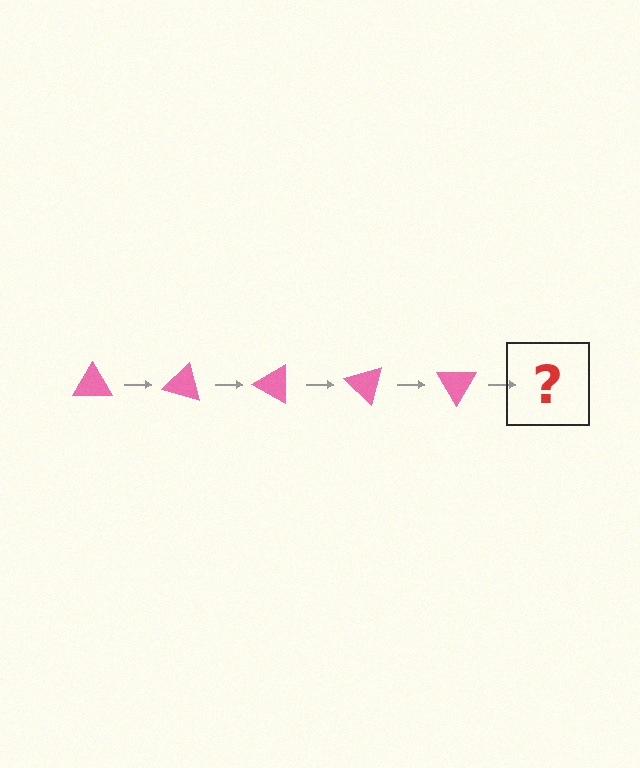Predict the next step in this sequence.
The next step is a pink triangle rotated 75 degrees.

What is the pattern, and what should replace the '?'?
The pattern is that the triangle rotates 15 degrees each step. The '?' should be a pink triangle rotated 75 degrees.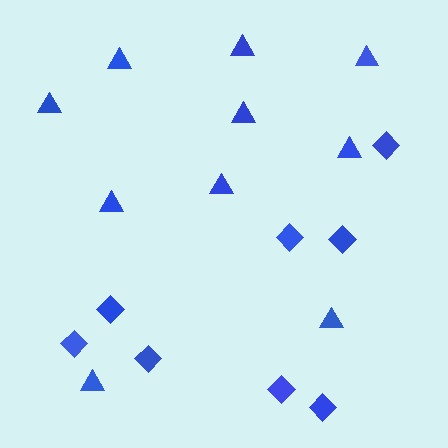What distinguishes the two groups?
There are 2 groups: one group of diamonds (8) and one group of triangles (10).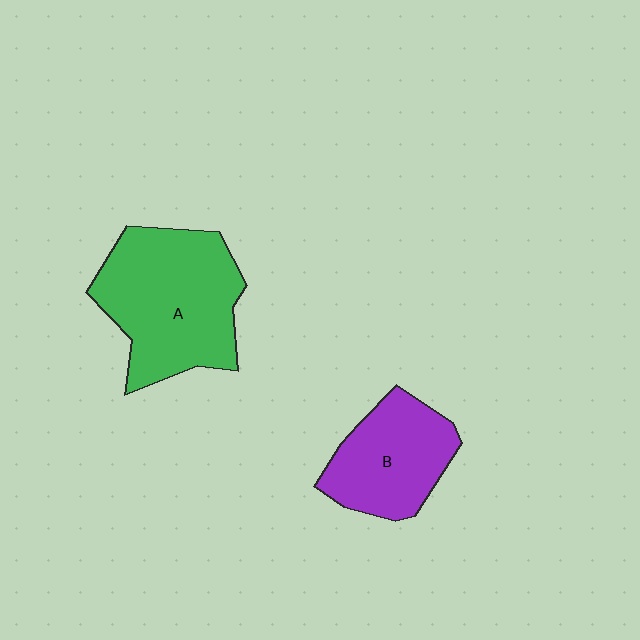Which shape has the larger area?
Shape A (green).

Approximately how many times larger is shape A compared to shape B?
Approximately 1.5 times.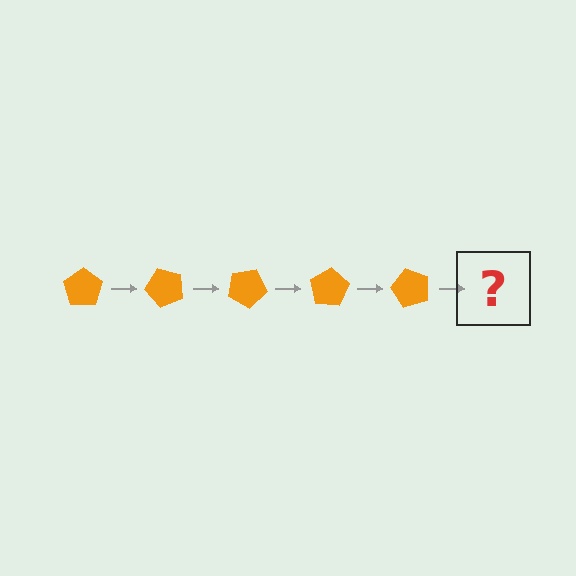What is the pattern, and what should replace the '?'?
The pattern is that the pentagon rotates 50 degrees each step. The '?' should be an orange pentagon rotated 250 degrees.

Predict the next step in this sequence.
The next step is an orange pentagon rotated 250 degrees.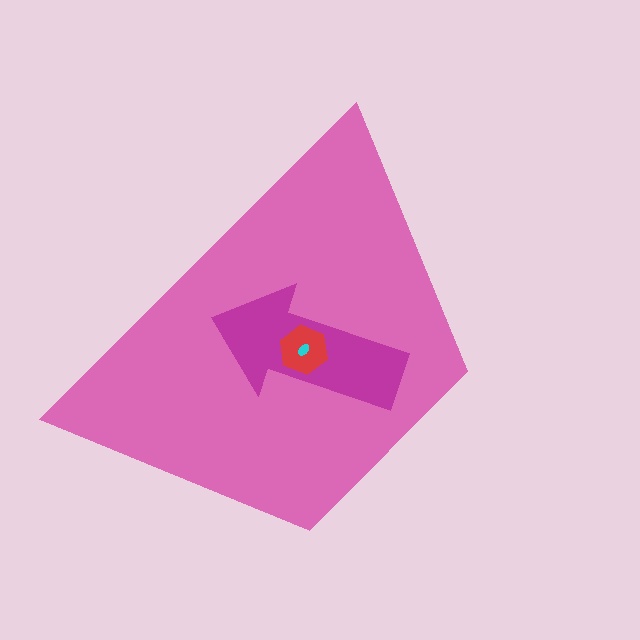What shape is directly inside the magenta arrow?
The red hexagon.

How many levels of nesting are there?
4.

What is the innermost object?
The cyan ellipse.